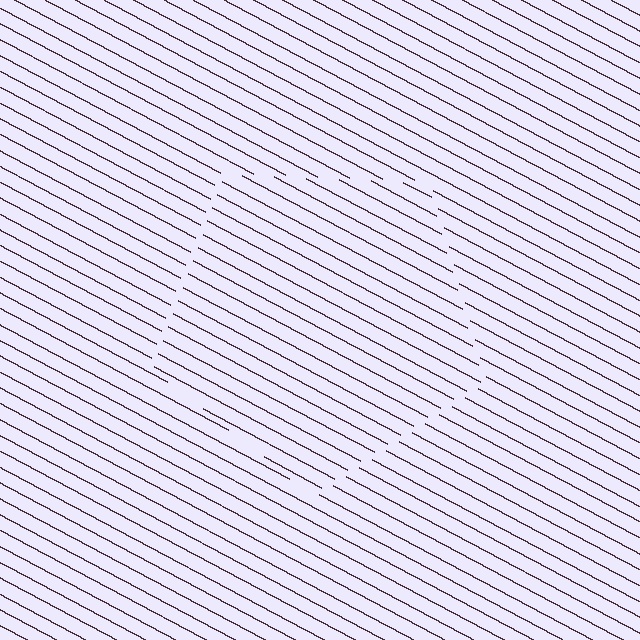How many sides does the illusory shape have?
5 sides — the line-ends trace a pentagon.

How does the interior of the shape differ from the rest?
The interior of the shape contains the same grating, shifted by half a period — the contour is defined by the phase discontinuity where line-ends from the inner and outer gratings abut.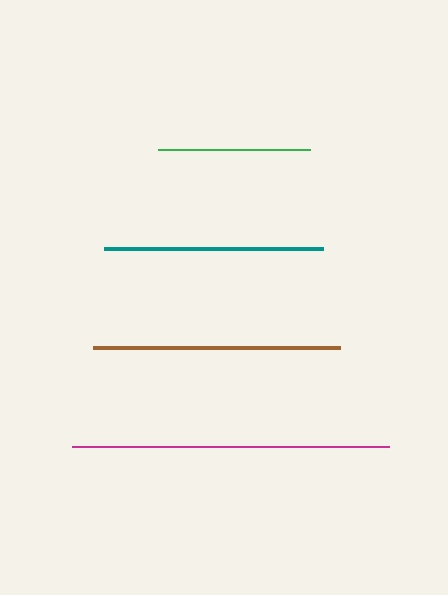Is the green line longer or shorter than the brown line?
The brown line is longer than the green line.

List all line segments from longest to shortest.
From longest to shortest: magenta, brown, teal, green.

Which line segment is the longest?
The magenta line is the longest at approximately 317 pixels.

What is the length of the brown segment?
The brown segment is approximately 248 pixels long.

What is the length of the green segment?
The green segment is approximately 152 pixels long.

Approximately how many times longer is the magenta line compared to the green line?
The magenta line is approximately 2.1 times the length of the green line.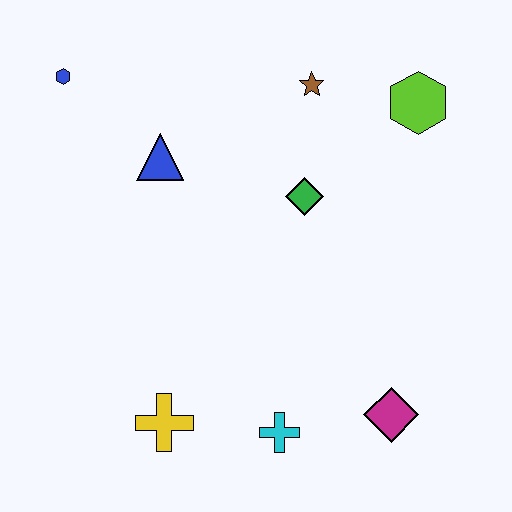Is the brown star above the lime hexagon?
Yes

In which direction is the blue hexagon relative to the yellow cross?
The blue hexagon is above the yellow cross.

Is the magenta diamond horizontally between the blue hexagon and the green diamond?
No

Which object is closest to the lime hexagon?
The brown star is closest to the lime hexagon.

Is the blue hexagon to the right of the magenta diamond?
No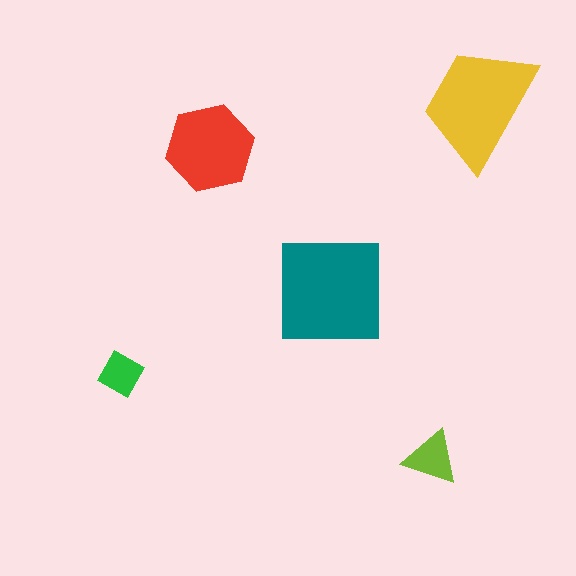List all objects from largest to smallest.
The teal square, the yellow trapezoid, the red hexagon, the lime triangle, the green diamond.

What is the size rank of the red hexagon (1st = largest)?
3rd.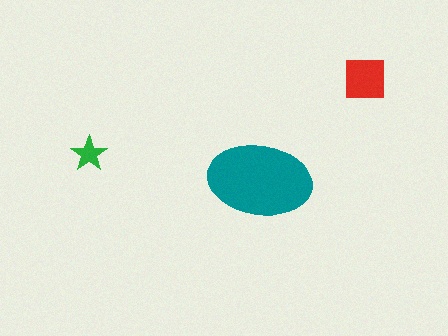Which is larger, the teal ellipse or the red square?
The teal ellipse.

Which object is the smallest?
The green star.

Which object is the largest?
The teal ellipse.